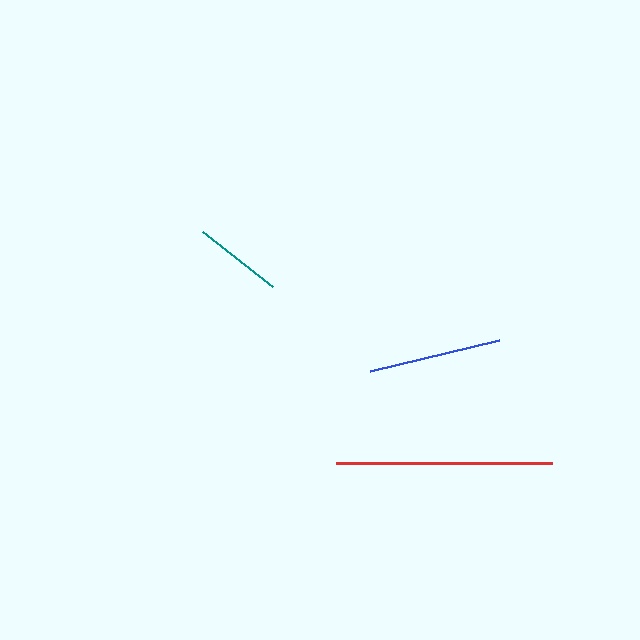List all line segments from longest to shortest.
From longest to shortest: red, blue, teal.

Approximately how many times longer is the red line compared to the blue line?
The red line is approximately 1.6 times the length of the blue line.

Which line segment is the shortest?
The teal line is the shortest at approximately 89 pixels.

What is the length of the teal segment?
The teal segment is approximately 89 pixels long.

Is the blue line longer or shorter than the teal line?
The blue line is longer than the teal line.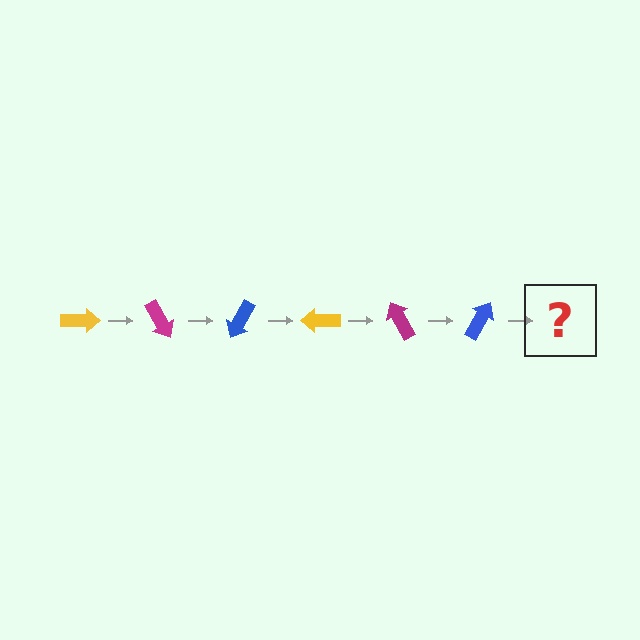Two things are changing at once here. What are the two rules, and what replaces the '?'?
The two rules are that it rotates 60 degrees each step and the color cycles through yellow, magenta, and blue. The '?' should be a yellow arrow, rotated 360 degrees from the start.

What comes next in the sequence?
The next element should be a yellow arrow, rotated 360 degrees from the start.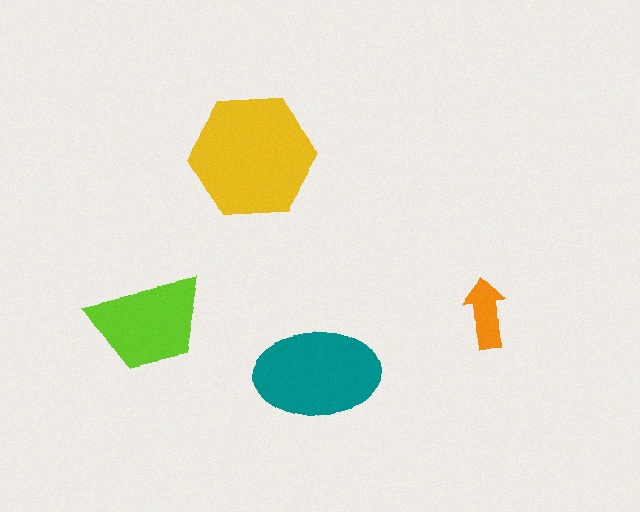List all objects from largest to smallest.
The yellow hexagon, the teal ellipse, the lime trapezoid, the orange arrow.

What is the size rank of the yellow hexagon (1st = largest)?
1st.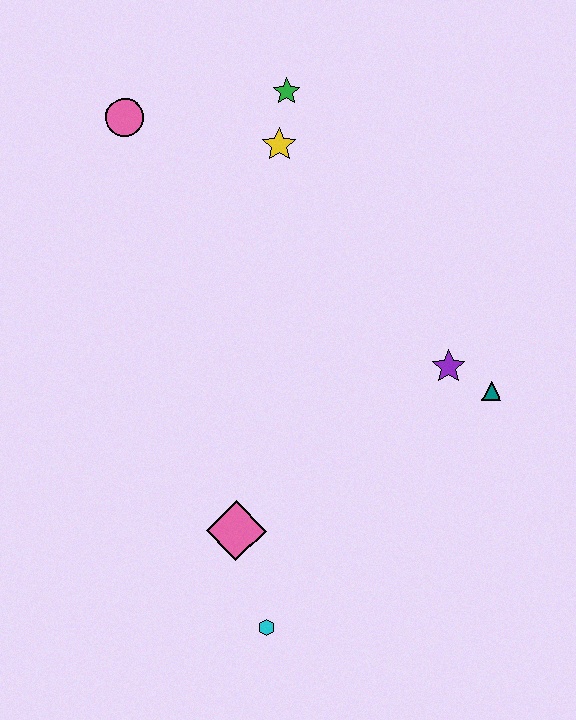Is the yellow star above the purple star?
Yes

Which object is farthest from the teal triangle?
The pink circle is farthest from the teal triangle.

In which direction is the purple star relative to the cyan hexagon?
The purple star is above the cyan hexagon.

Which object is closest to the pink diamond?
The cyan hexagon is closest to the pink diamond.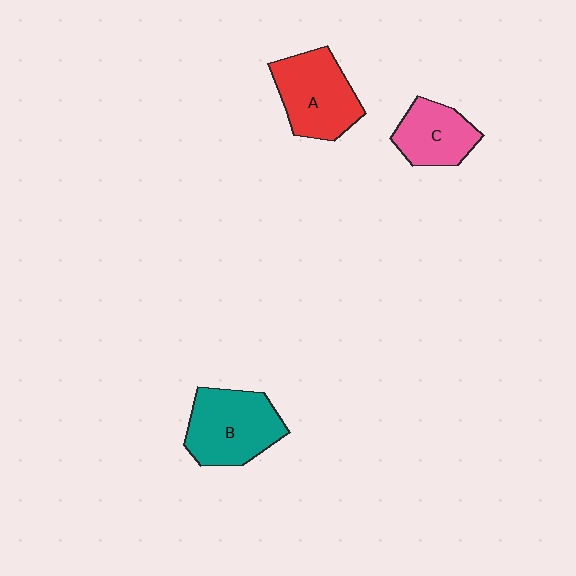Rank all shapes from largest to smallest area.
From largest to smallest: B (teal), A (red), C (pink).